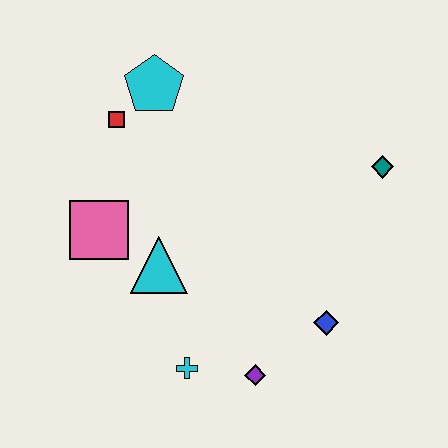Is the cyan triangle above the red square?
No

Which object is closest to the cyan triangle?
The pink square is closest to the cyan triangle.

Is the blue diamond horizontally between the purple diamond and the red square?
No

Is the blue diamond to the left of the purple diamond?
No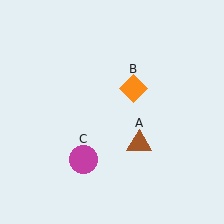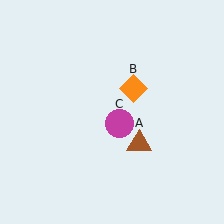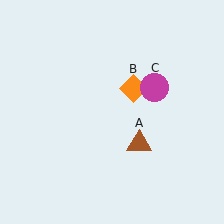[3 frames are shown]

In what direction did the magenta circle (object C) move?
The magenta circle (object C) moved up and to the right.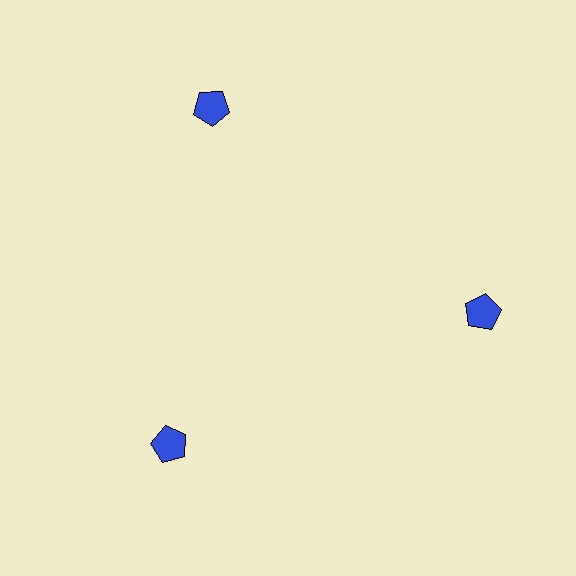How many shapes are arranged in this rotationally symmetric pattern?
There are 3 shapes, arranged in 3 groups of 1.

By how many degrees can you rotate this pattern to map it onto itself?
The pattern maps onto itself every 120 degrees of rotation.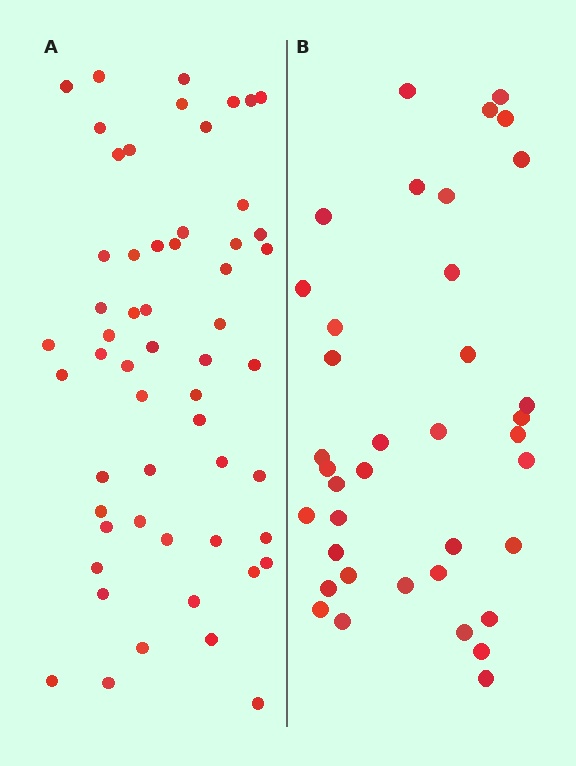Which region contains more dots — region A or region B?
Region A (the left region) has more dots.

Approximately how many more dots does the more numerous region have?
Region A has approximately 20 more dots than region B.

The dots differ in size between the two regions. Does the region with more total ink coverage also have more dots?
No. Region B has more total ink coverage because its dots are larger, but region A actually contains more individual dots. Total area can be misleading — the number of items is what matters here.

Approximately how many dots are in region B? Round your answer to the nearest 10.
About 40 dots. (The exact count is 38, which rounds to 40.)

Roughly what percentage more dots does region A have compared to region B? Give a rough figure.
About 45% more.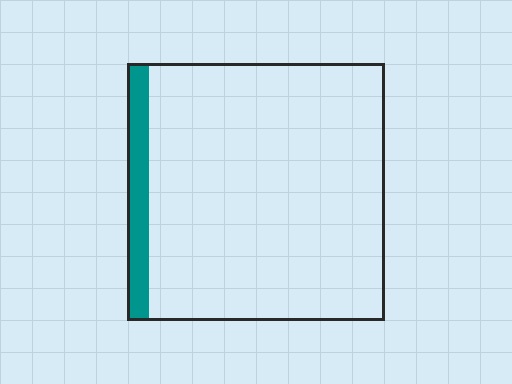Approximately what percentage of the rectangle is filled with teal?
Approximately 10%.